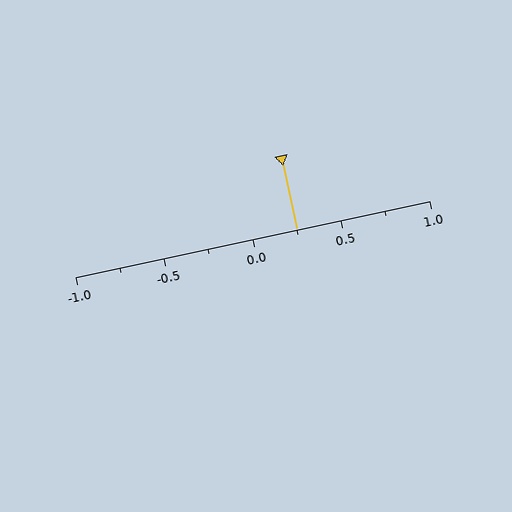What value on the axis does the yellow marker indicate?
The marker indicates approximately 0.25.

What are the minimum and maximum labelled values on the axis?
The axis runs from -1.0 to 1.0.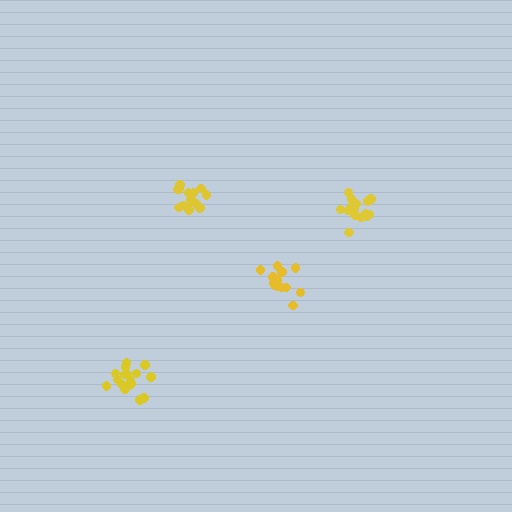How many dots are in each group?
Group 1: 15 dots, Group 2: 16 dots, Group 3: 17 dots, Group 4: 18 dots (66 total).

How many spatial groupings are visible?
There are 4 spatial groupings.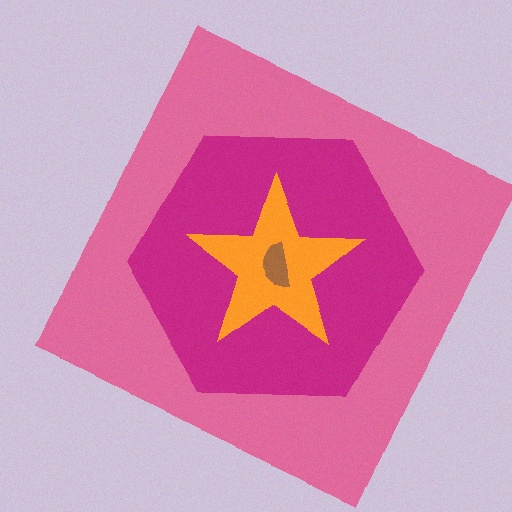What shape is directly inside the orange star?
The brown semicircle.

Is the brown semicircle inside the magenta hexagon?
Yes.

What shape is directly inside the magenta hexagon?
The orange star.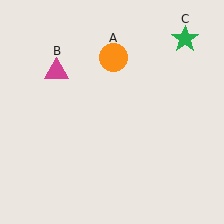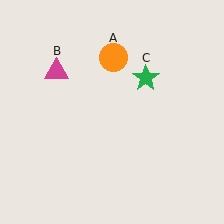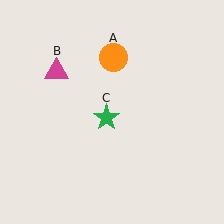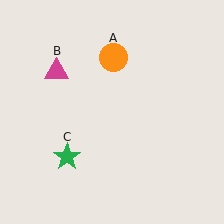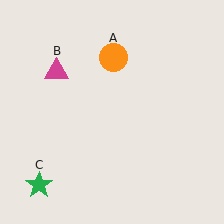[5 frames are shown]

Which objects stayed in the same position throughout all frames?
Orange circle (object A) and magenta triangle (object B) remained stationary.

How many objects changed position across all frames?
1 object changed position: green star (object C).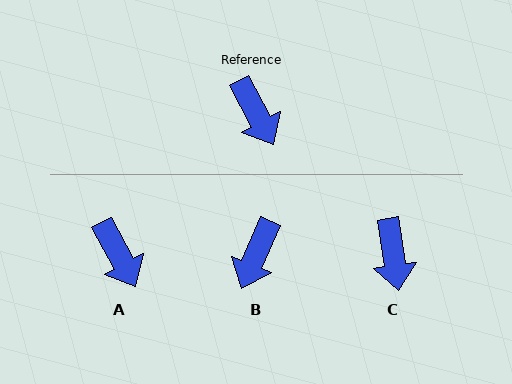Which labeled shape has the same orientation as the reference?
A.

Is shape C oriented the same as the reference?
No, it is off by about 20 degrees.